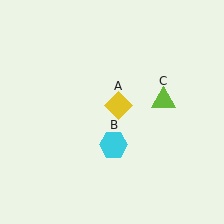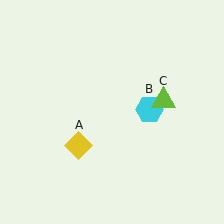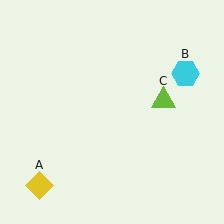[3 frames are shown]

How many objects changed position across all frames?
2 objects changed position: yellow diamond (object A), cyan hexagon (object B).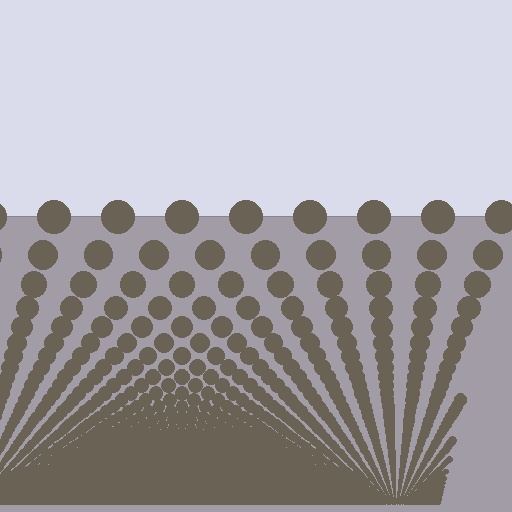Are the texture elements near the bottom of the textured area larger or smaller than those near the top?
Smaller. The gradient is inverted — elements near the bottom are smaller and denser.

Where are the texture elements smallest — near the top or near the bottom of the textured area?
Near the bottom.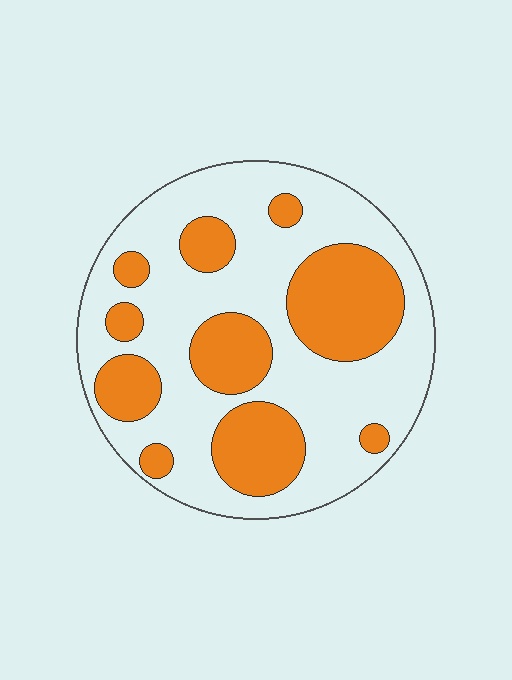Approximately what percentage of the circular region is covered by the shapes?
Approximately 35%.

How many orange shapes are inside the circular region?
10.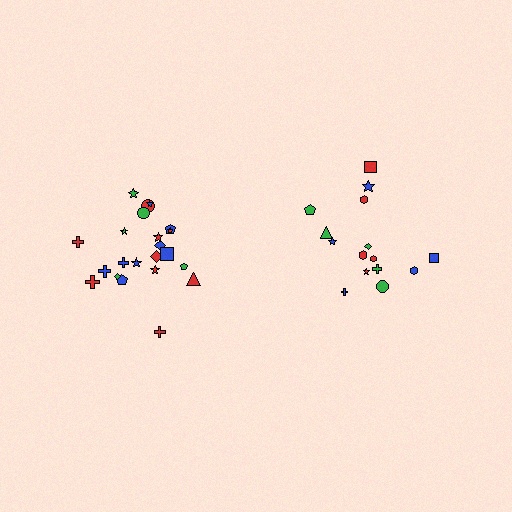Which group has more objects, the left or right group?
The left group.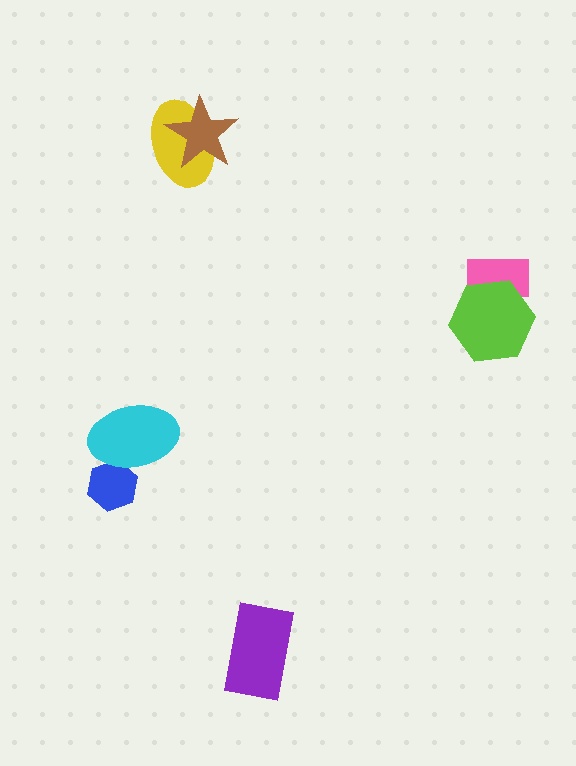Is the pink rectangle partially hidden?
Yes, it is partially covered by another shape.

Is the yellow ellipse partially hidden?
Yes, it is partially covered by another shape.